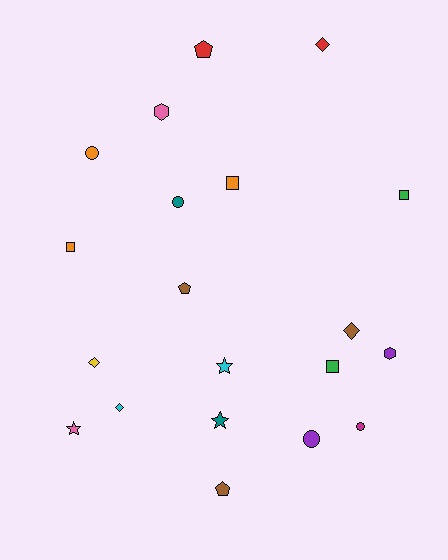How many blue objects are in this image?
There are no blue objects.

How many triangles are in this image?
There are no triangles.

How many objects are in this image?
There are 20 objects.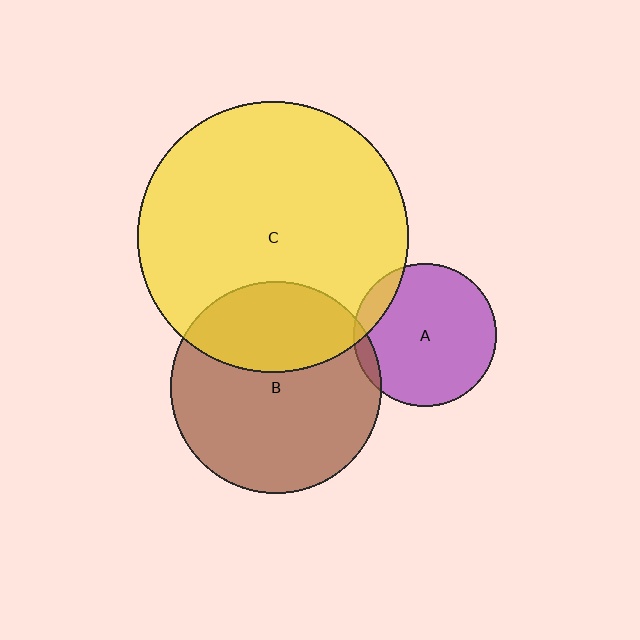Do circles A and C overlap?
Yes.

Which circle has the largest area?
Circle C (yellow).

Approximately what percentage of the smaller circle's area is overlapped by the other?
Approximately 10%.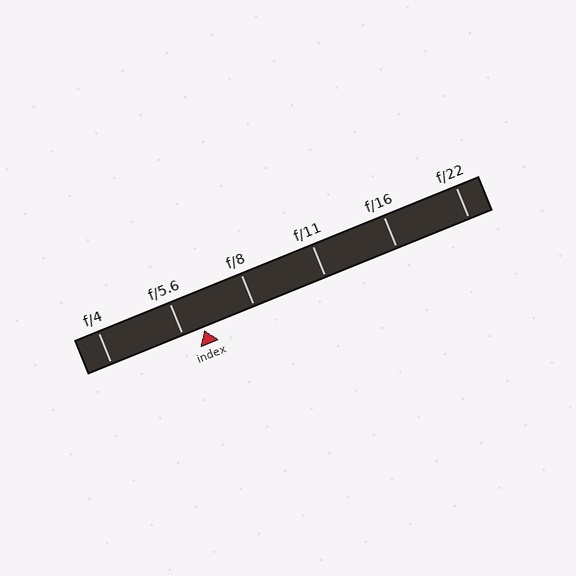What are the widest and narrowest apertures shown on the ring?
The widest aperture shown is f/4 and the narrowest is f/22.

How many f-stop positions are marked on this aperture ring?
There are 6 f-stop positions marked.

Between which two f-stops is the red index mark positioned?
The index mark is between f/5.6 and f/8.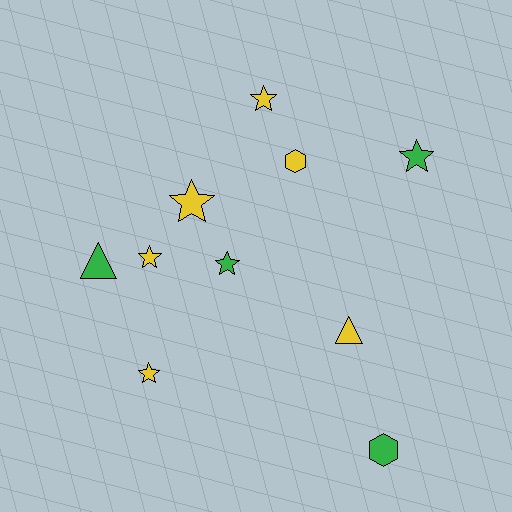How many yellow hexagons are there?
There is 1 yellow hexagon.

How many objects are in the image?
There are 10 objects.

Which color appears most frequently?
Yellow, with 6 objects.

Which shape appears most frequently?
Star, with 6 objects.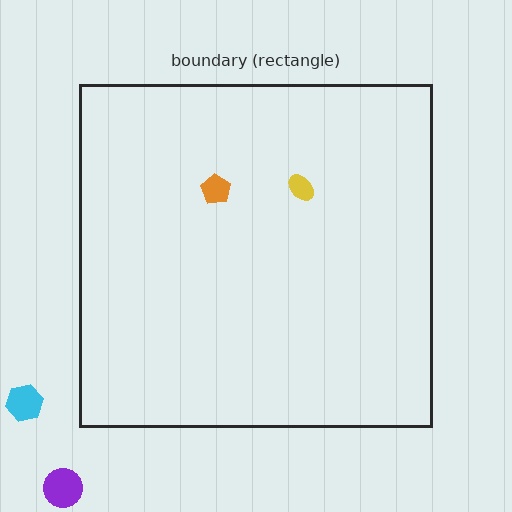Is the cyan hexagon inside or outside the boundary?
Outside.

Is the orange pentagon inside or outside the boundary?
Inside.